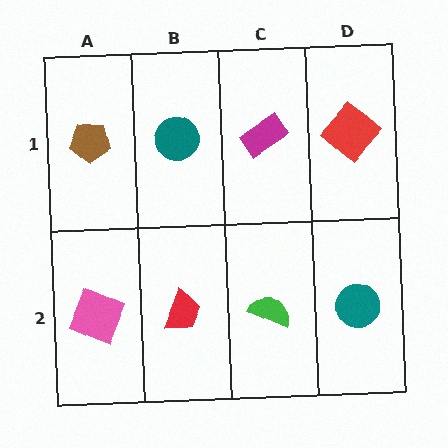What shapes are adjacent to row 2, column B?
A teal circle (row 1, column B), a pink square (row 2, column A), a green semicircle (row 2, column C).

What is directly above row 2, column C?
A magenta rectangle.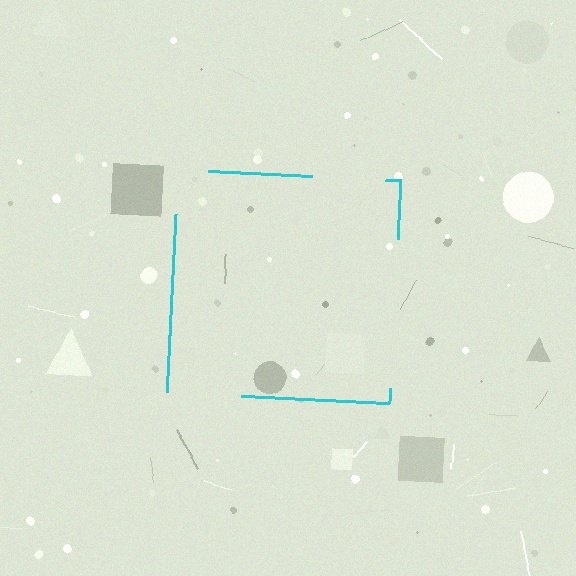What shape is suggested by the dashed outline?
The dashed outline suggests a square.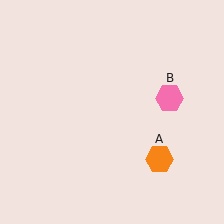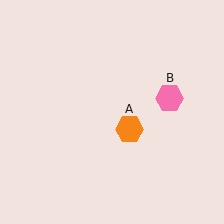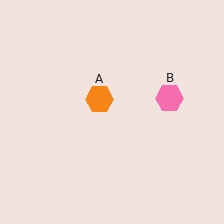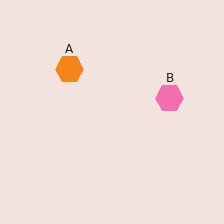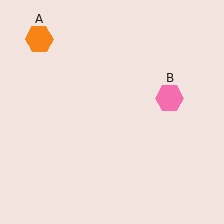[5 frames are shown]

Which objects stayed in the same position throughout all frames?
Pink hexagon (object B) remained stationary.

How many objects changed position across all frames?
1 object changed position: orange hexagon (object A).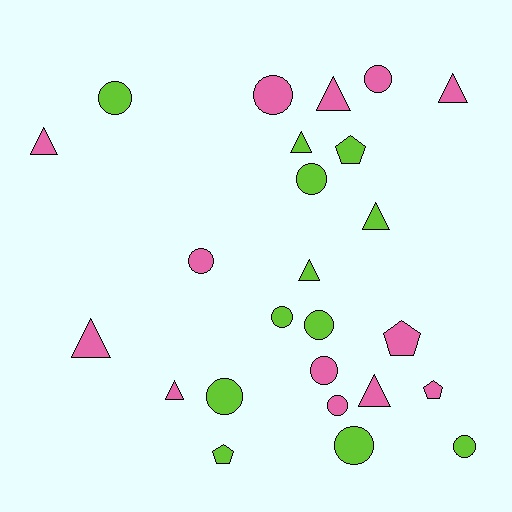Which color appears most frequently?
Pink, with 13 objects.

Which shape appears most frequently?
Circle, with 12 objects.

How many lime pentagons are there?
There are 2 lime pentagons.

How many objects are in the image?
There are 25 objects.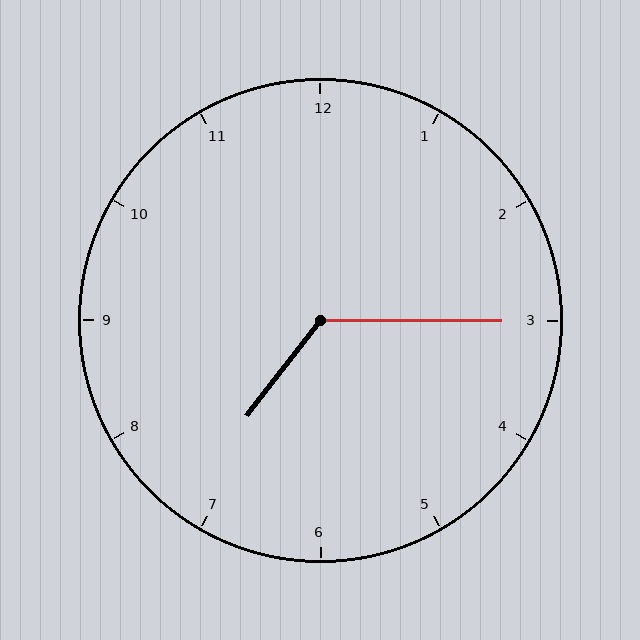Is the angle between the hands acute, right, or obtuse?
It is obtuse.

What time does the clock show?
7:15.